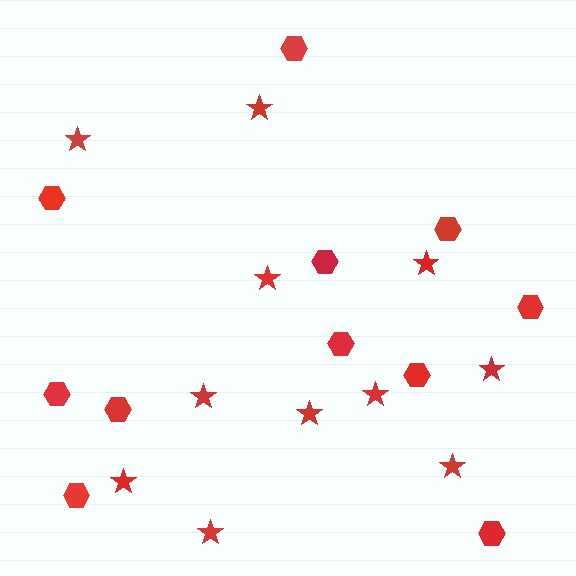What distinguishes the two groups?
There are 2 groups: one group of stars (11) and one group of hexagons (11).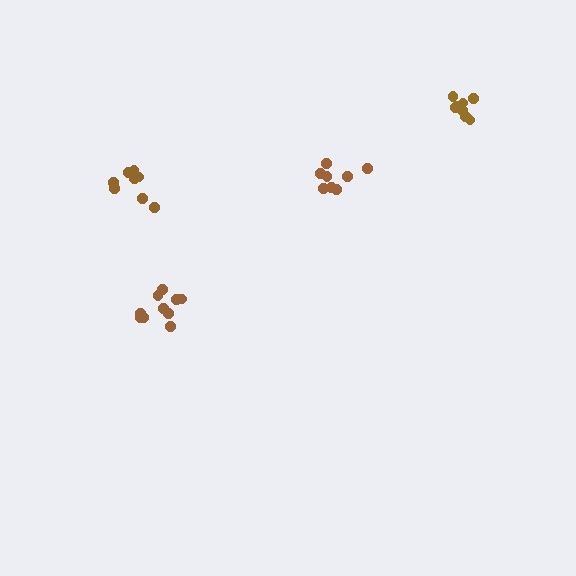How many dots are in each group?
Group 1: 8 dots, Group 2: 8 dots, Group 3: 8 dots, Group 4: 10 dots (34 total).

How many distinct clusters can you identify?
There are 4 distinct clusters.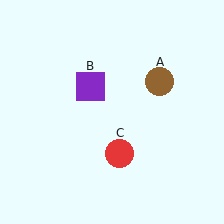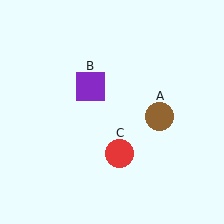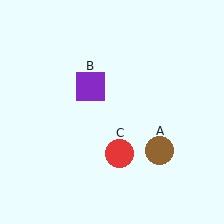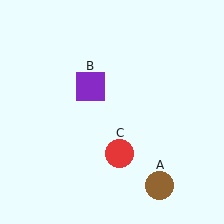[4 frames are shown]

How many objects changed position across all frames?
1 object changed position: brown circle (object A).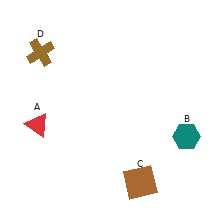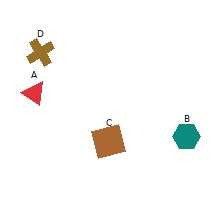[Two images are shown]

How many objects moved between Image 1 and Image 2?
2 objects moved between the two images.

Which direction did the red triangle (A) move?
The red triangle (A) moved up.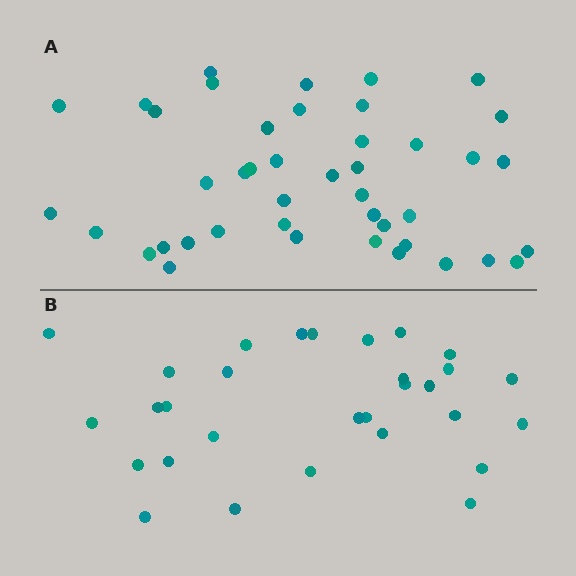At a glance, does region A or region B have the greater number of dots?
Region A (the top region) has more dots.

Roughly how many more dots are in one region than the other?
Region A has approximately 15 more dots than region B.